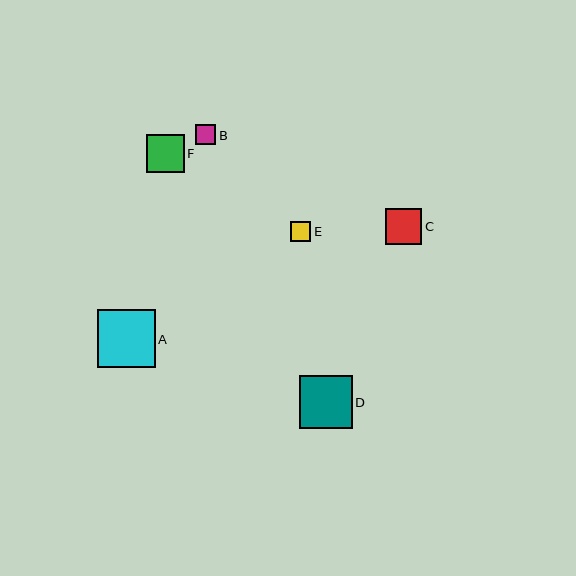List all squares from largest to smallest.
From largest to smallest: A, D, F, C, E, B.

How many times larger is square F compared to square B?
Square F is approximately 1.9 times the size of square B.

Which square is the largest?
Square A is the largest with a size of approximately 57 pixels.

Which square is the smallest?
Square B is the smallest with a size of approximately 20 pixels.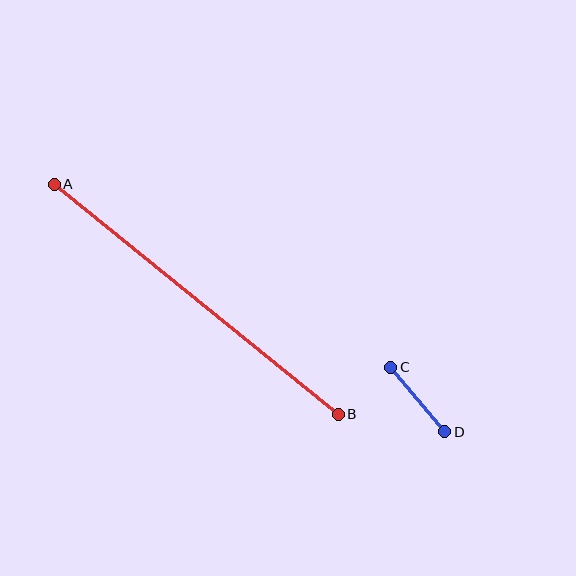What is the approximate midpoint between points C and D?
The midpoint is at approximately (418, 399) pixels.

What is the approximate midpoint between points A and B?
The midpoint is at approximately (196, 299) pixels.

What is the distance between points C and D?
The distance is approximately 84 pixels.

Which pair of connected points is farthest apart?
Points A and B are farthest apart.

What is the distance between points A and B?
The distance is approximately 366 pixels.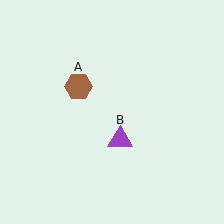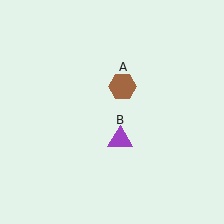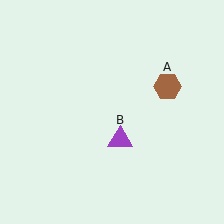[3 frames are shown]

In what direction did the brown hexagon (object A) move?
The brown hexagon (object A) moved right.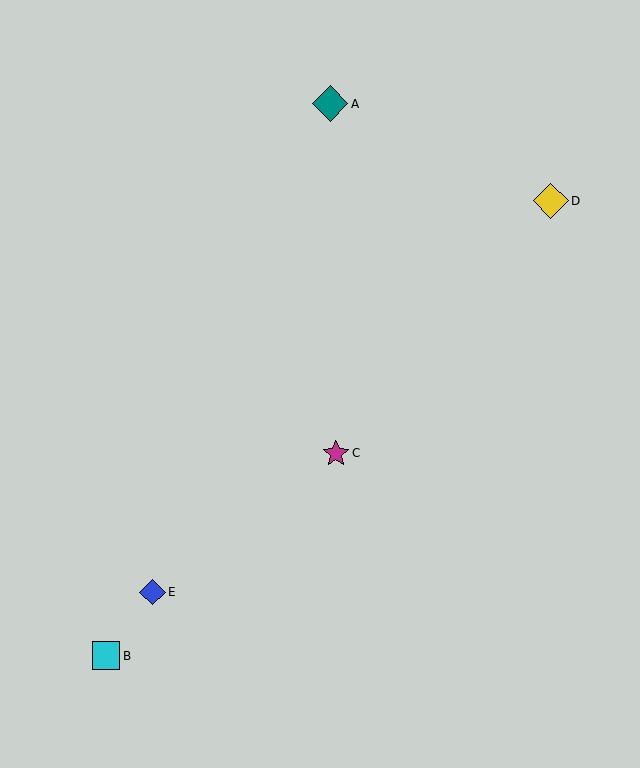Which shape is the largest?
The teal diamond (labeled A) is the largest.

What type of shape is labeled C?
Shape C is a magenta star.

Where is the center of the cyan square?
The center of the cyan square is at (106, 656).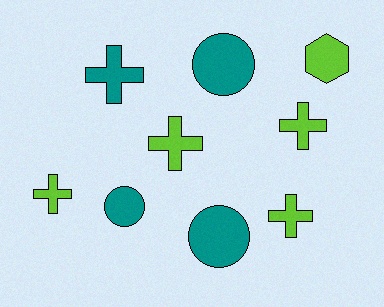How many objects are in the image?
There are 9 objects.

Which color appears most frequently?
Lime, with 5 objects.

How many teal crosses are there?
There is 1 teal cross.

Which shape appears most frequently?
Cross, with 5 objects.